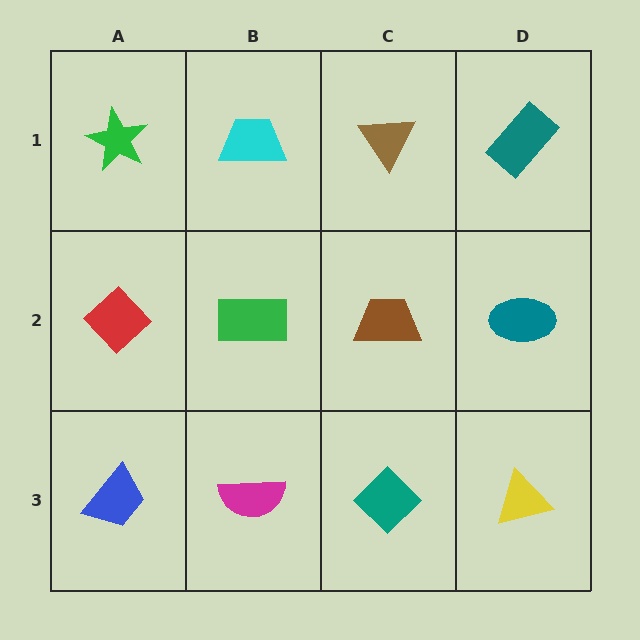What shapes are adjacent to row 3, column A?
A red diamond (row 2, column A), a magenta semicircle (row 3, column B).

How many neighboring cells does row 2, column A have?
3.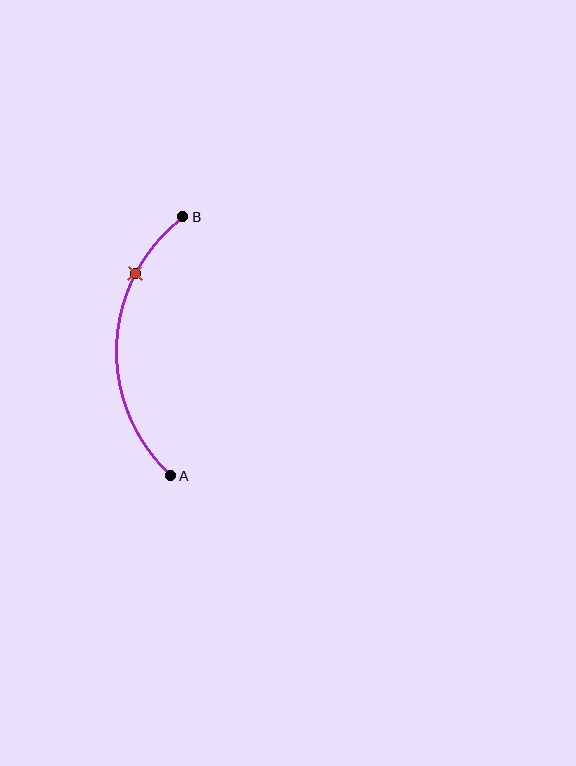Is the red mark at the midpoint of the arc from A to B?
No. The red mark lies on the arc but is closer to endpoint B. The arc midpoint would be at the point on the curve equidistant along the arc from both A and B.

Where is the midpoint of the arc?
The arc midpoint is the point on the curve farthest from the straight line joining A and B. It sits to the left of that line.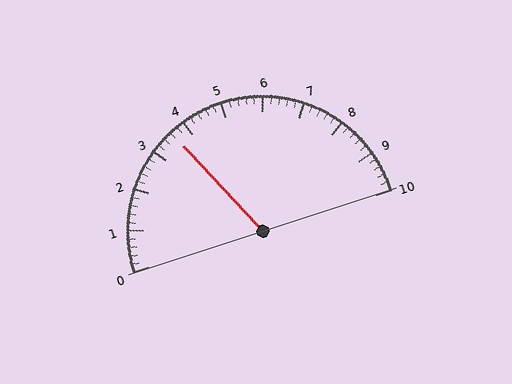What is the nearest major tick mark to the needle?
The nearest major tick mark is 4.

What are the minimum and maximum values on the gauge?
The gauge ranges from 0 to 10.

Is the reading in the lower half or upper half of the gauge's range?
The reading is in the lower half of the range (0 to 10).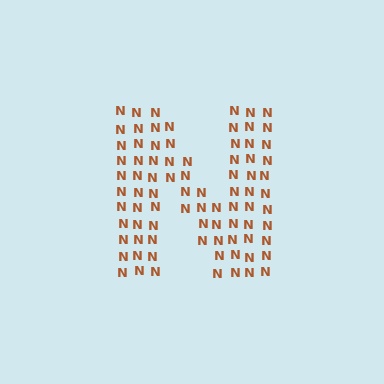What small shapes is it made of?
It is made of small letter N's.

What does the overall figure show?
The overall figure shows the letter N.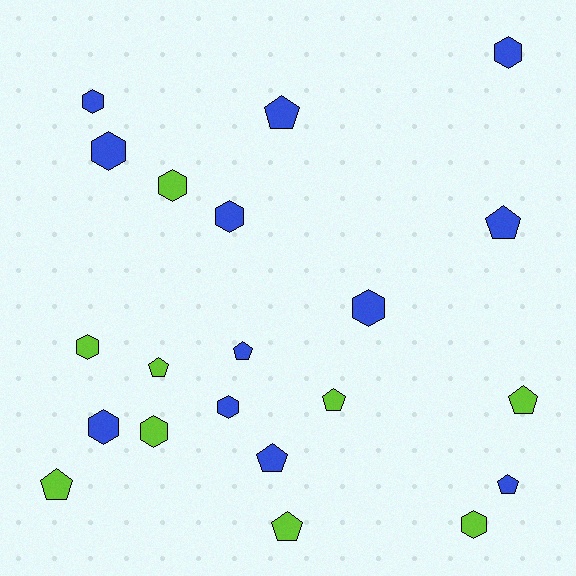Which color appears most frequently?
Blue, with 12 objects.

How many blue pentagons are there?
There are 5 blue pentagons.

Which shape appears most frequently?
Hexagon, with 11 objects.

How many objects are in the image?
There are 21 objects.